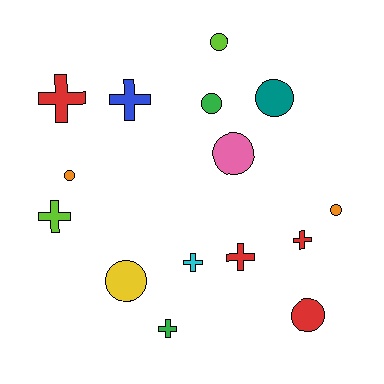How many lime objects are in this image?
There are 2 lime objects.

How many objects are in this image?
There are 15 objects.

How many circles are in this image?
There are 8 circles.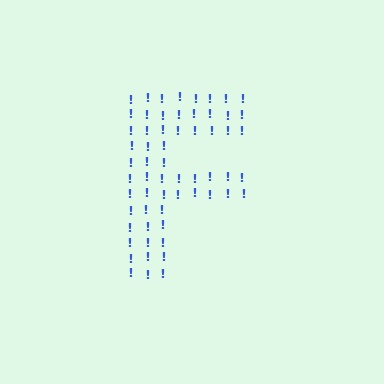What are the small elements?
The small elements are exclamation marks.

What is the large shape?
The large shape is the letter F.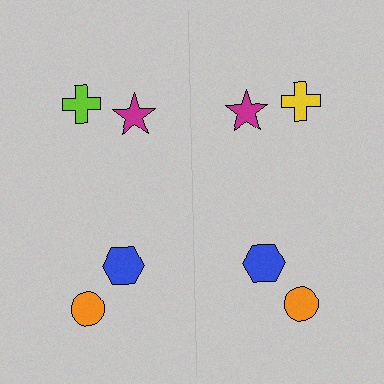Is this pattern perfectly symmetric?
No, the pattern is not perfectly symmetric. The yellow cross on the right side breaks the symmetry — its mirror counterpart is lime.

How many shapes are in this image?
There are 8 shapes in this image.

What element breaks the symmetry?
The yellow cross on the right side breaks the symmetry — its mirror counterpart is lime.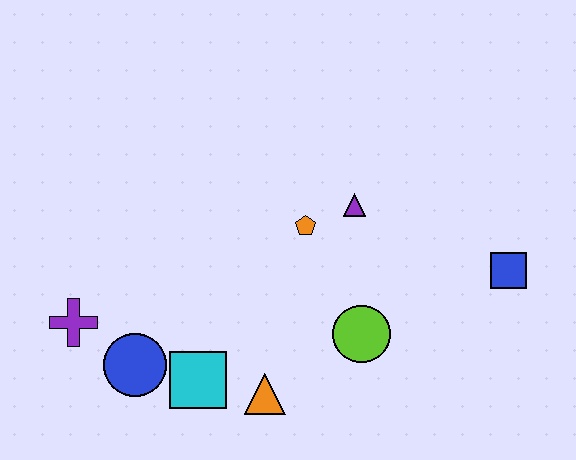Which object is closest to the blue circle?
The cyan square is closest to the blue circle.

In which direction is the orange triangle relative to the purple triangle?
The orange triangle is below the purple triangle.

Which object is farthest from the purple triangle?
The purple cross is farthest from the purple triangle.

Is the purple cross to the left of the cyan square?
Yes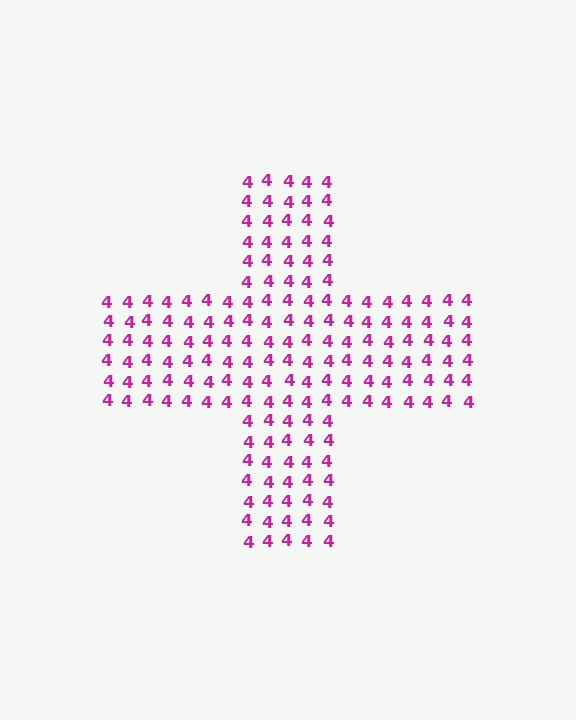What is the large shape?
The large shape is a cross.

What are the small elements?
The small elements are digit 4's.